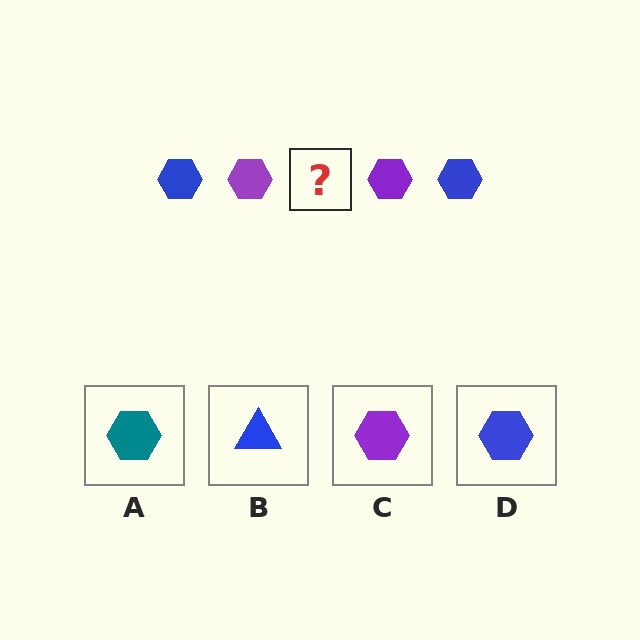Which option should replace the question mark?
Option D.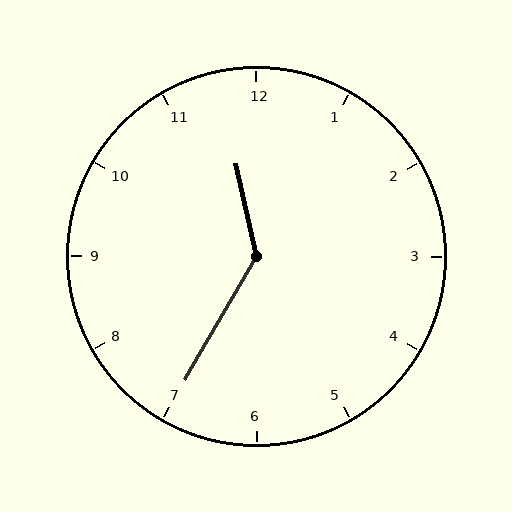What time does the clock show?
11:35.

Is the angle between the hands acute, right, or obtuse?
It is obtuse.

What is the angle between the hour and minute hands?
Approximately 138 degrees.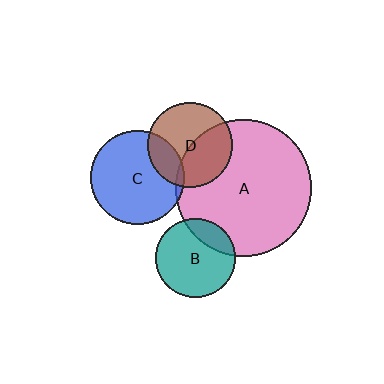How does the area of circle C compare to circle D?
Approximately 1.2 times.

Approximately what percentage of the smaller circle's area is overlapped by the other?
Approximately 5%.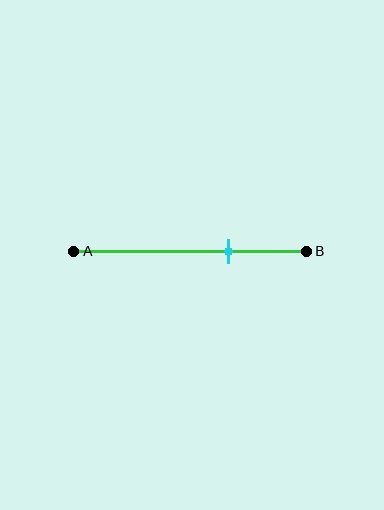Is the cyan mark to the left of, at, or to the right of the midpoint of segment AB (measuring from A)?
The cyan mark is to the right of the midpoint of segment AB.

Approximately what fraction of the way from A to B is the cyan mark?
The cyan mark is approximately 65% of the way from A to B.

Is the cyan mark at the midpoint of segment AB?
No, the mark is at about 65% from A, not at the 50% midpoint.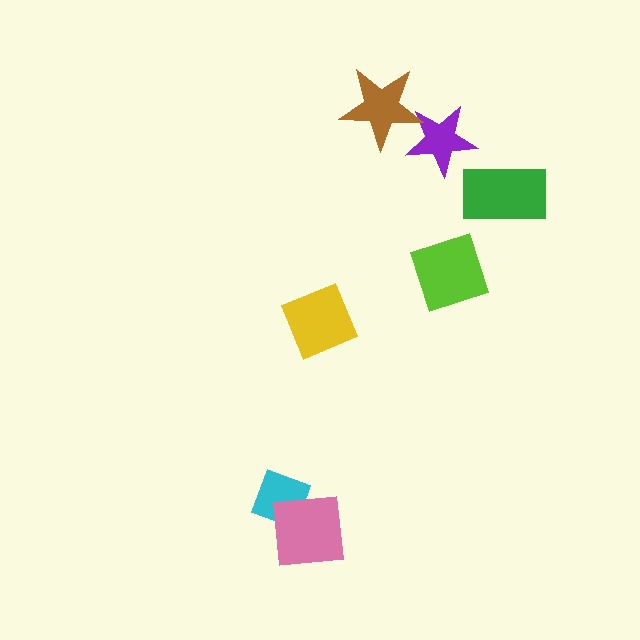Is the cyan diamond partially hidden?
Yes, it is partially covered by another shape.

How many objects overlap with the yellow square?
0 objects overlap with the yellow square.